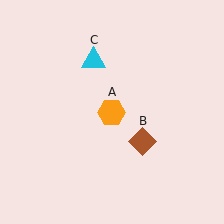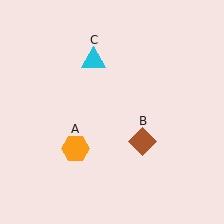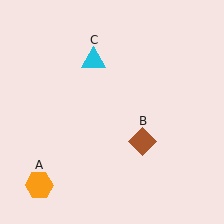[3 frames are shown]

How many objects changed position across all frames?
1 object changed position: orange hexagon (object A).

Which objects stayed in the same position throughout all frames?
Brown diamond (object B) and cyan triangle (object C) remained stationary.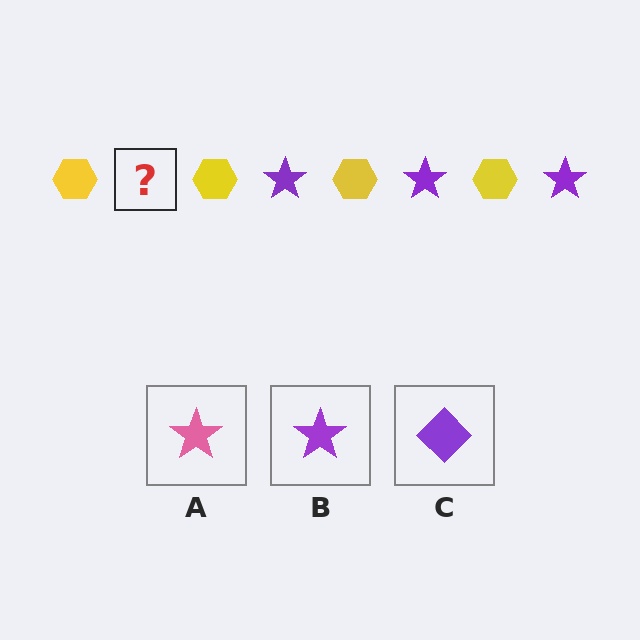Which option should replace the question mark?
Option B.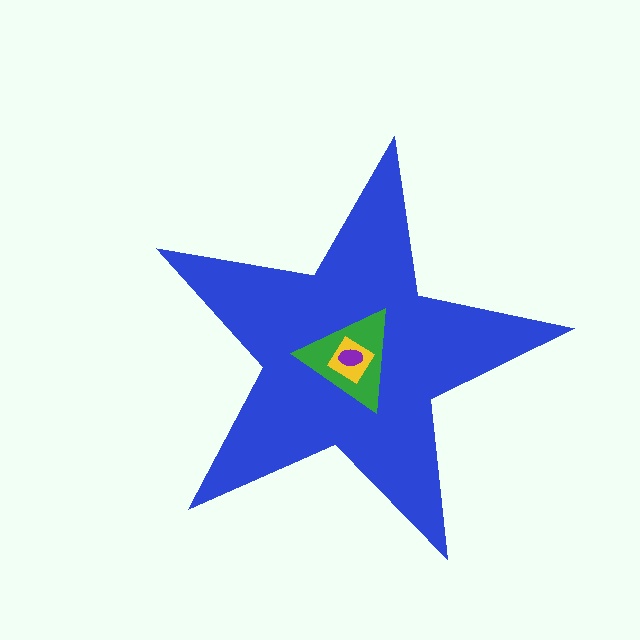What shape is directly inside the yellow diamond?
The purple ellipse.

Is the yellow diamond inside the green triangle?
Yes.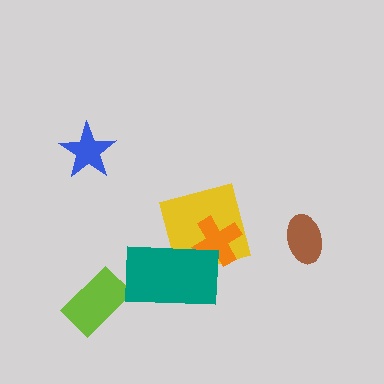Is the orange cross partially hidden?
Yes, it is partially covered by another shape.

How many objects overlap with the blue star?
0 objects overlap with the blue star.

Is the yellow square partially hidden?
Yes, it is partially covered by another shape.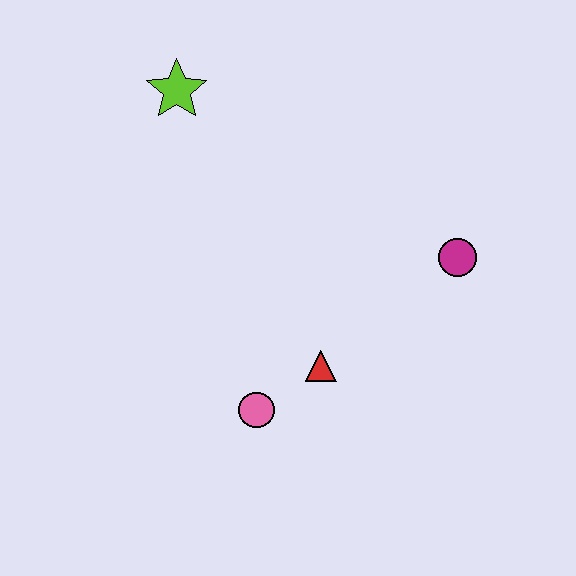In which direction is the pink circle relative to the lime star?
The pink circle is below the lime star.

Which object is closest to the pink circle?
The red triangle is closest to the pink circle.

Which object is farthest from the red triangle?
The lime star is farthest from the red triangle.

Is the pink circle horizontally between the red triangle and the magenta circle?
No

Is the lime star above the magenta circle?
Yes